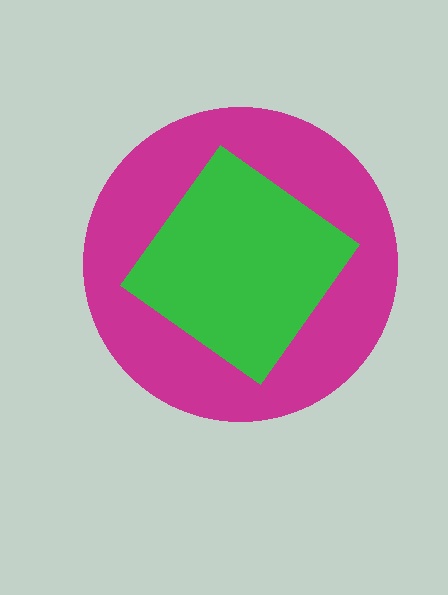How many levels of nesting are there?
2.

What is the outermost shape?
The magenta circle.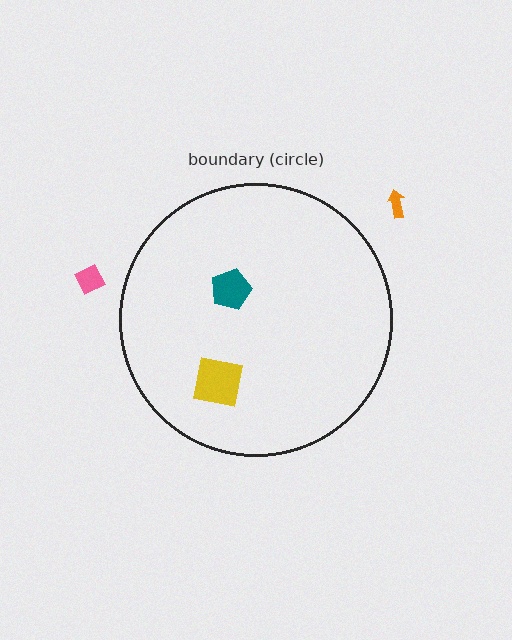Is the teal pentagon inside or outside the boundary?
Inside.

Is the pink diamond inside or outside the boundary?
Outside.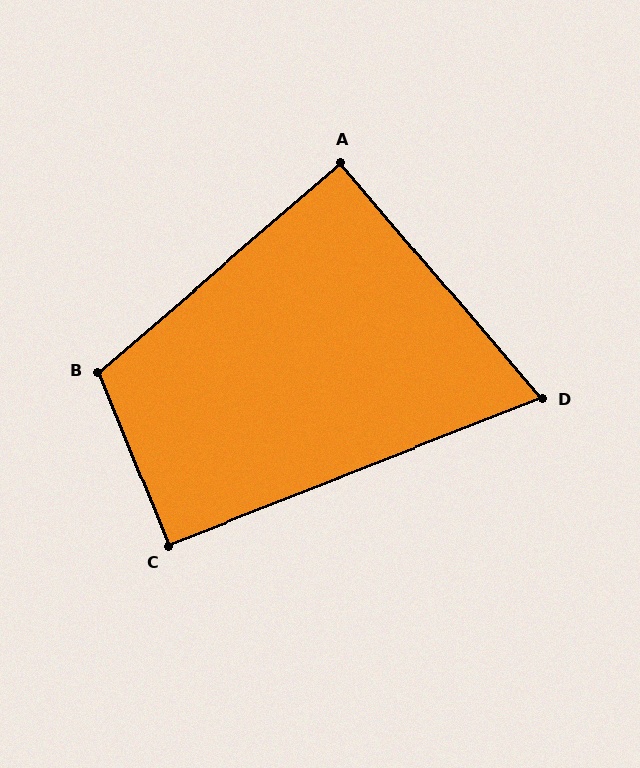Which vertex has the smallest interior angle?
D, at approximately 71 degrees.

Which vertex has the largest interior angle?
B, at approximately 109 degrees.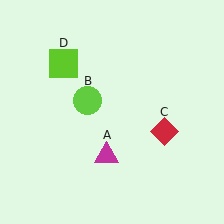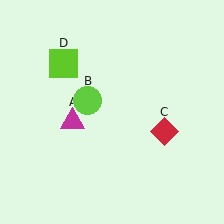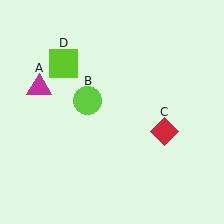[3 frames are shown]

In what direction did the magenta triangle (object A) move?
The magenta triangle (object A) moved up and to the left.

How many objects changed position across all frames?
1 object changed position: magenta triangle (object A).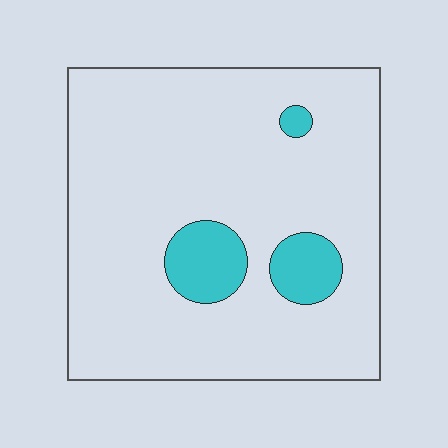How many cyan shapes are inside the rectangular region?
3.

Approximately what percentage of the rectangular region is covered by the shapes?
Approximately 10%.